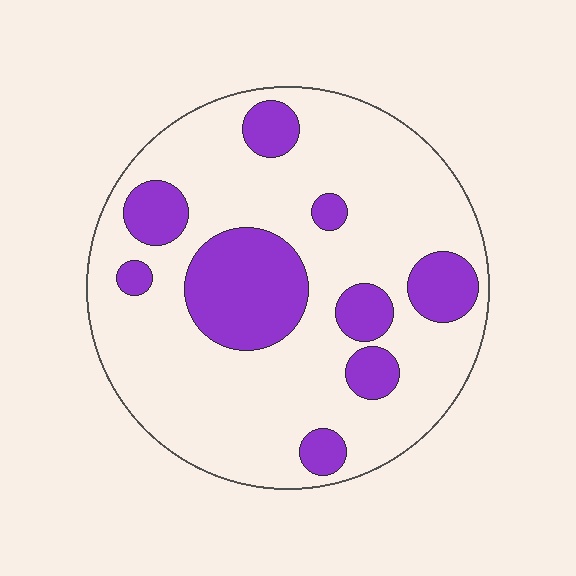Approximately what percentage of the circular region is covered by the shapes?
Approximately 25%.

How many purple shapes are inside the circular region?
9.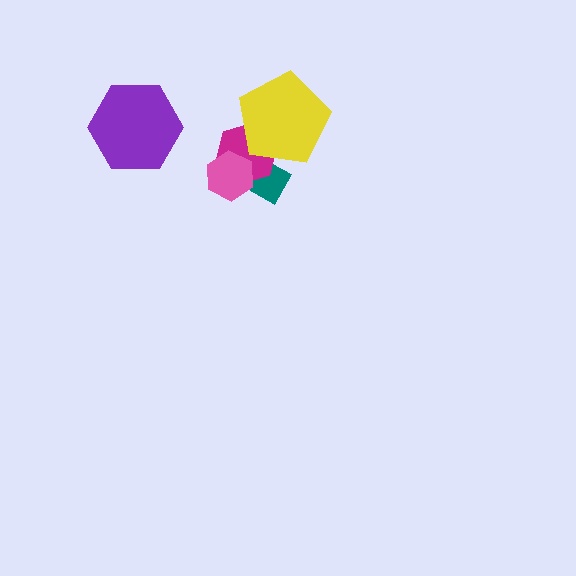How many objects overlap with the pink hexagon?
2 objects overlap with the pink hexagon.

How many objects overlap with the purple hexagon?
0 objects overlap with the purple hexagon.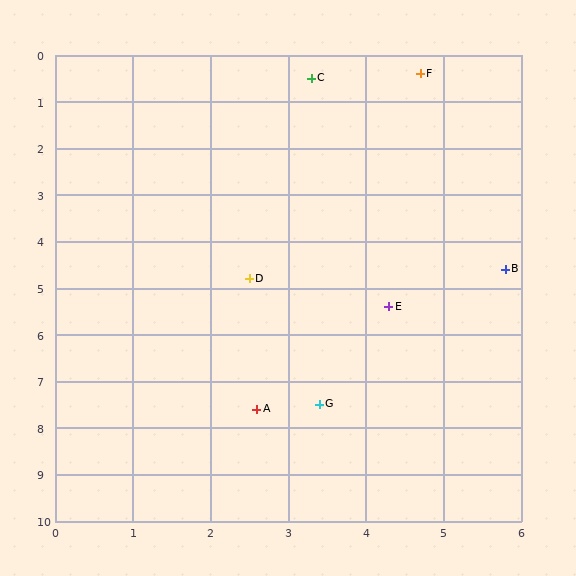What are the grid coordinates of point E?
Point E is at approximately (4.3, 5.4).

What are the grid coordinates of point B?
Point B is at approximately (5.8, 4.6).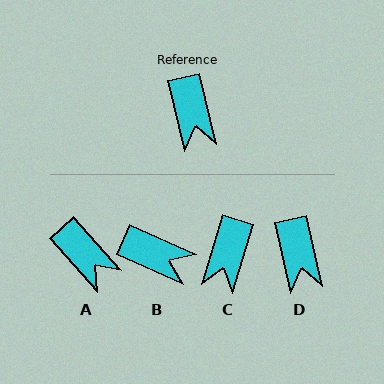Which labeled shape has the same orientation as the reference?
D.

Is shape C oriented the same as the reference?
No, it is off by about 30 degrees.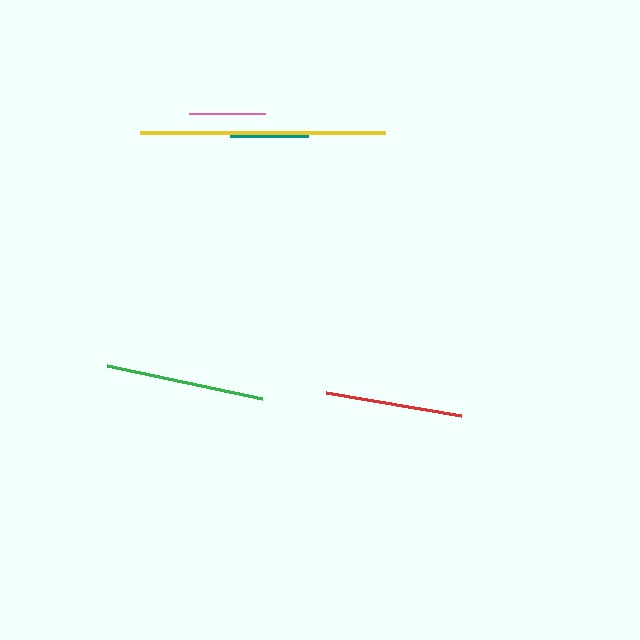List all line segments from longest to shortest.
From longest to shortest: yellow, green, red, teal, pink.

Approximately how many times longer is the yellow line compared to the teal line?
The yellow line is approximately 3.1 times the length of the teal line.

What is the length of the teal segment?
The teal segment is approximately 78 pixels long.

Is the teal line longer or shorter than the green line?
The green line is longer than the teal line.